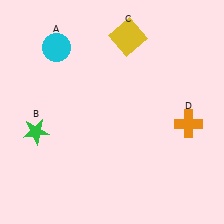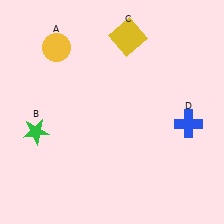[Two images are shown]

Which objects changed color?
A changed from cyan to yellow. D changed from orange to blue.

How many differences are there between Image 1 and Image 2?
There are 2 differences between the two images.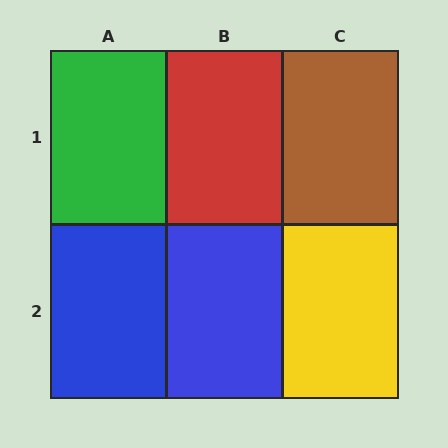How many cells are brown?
1 cell is brown.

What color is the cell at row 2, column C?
Yellow.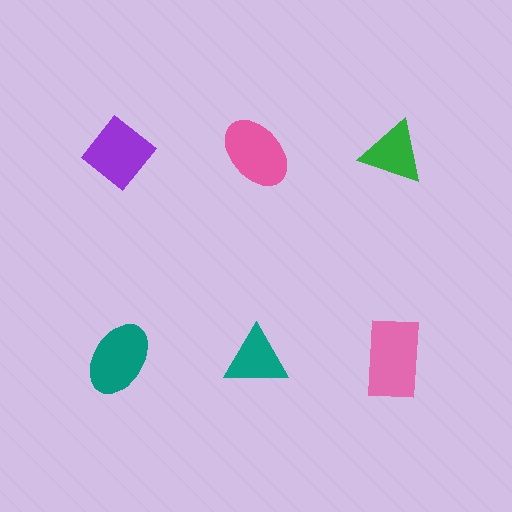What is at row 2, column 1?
A teal ellipse.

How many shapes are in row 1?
3 shapes.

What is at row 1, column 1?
A purple diamond.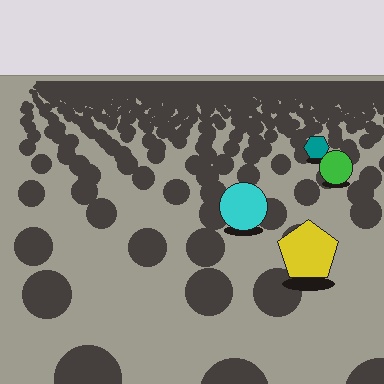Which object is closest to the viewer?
The yellow pentagon is closest. The texture marks near it are larger and more spread out.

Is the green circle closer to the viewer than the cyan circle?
No. The cyan circle is closer — you can tell from the texture gradient: the ground texture is coarser near it.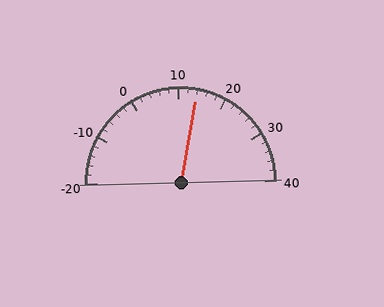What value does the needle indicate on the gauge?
The needle indicates approximately 14.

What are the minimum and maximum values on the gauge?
The gauge ranges from -20 to 40.